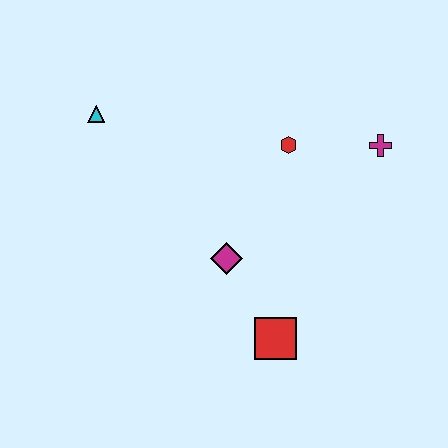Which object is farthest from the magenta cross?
The cyan triangle is farthest from the magenta cross.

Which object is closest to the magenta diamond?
The red square is closest to the magenta diamond.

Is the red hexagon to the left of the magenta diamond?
No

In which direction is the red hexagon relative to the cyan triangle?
The red hexagon is to the right of the cyan triangle.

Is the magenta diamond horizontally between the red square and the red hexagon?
No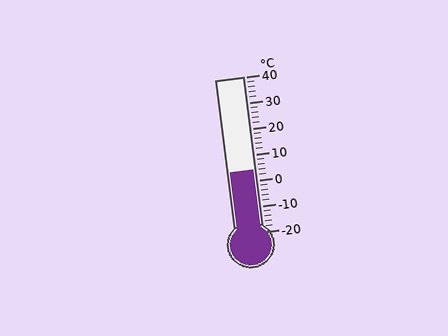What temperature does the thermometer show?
The thermometer shows approximately 4°C.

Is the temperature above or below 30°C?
The temperature is below 30°C.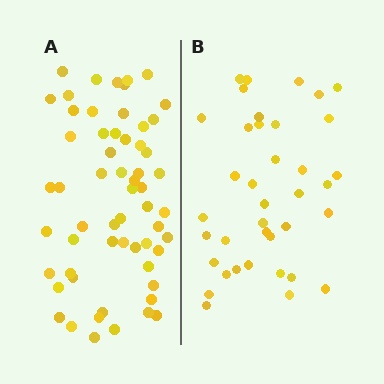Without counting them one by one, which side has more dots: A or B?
Region A (the left region) has more dots.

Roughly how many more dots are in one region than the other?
Region A has approximately 20 more dots than region B.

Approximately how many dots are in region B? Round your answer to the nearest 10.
About 40 dots. (The exact count is 38, which rounds to 40.)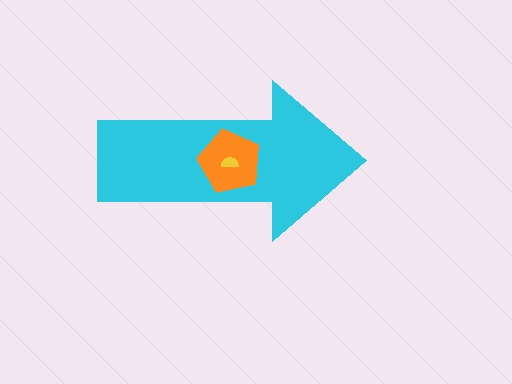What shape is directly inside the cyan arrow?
The orange pentagon.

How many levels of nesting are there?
3.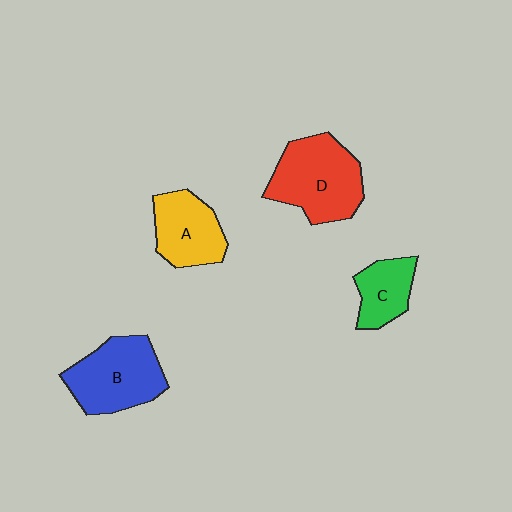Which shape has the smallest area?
Shape C (green).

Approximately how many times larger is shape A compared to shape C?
Approximately 1.3 times.